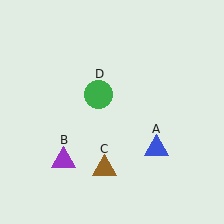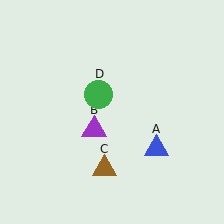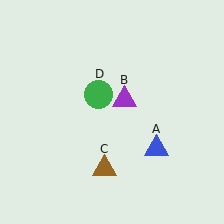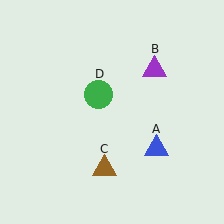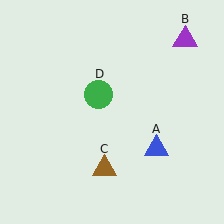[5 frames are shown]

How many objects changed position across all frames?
1 object changed position: purple triangle (object B).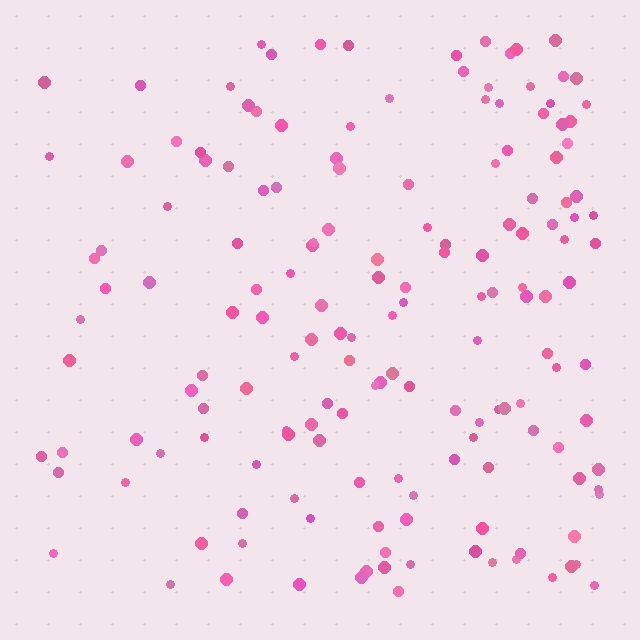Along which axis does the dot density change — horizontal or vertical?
Horizontal.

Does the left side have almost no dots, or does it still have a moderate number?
Still a moderate number, just noticeably fewer than the right.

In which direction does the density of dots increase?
From left to right, with the right side densest.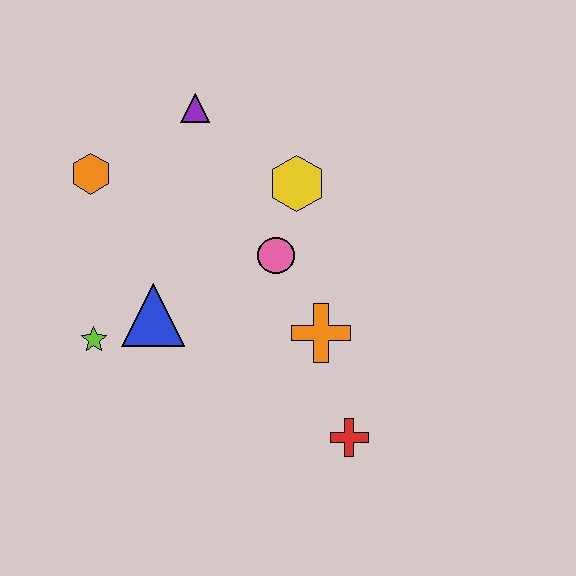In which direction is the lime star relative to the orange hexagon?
The lime star is below the orange hexagon.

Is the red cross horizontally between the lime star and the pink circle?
No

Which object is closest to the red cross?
The orange cross is closest to the red cross.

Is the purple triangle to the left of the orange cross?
Yes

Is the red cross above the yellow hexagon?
No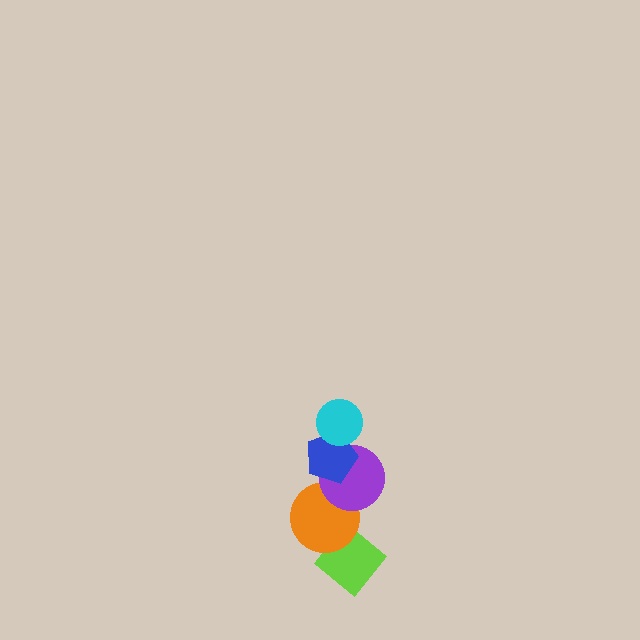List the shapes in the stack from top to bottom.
From top to bottom: the cyan circle, the blue pentagon, the purple circle, the orange circle, the lime diamond.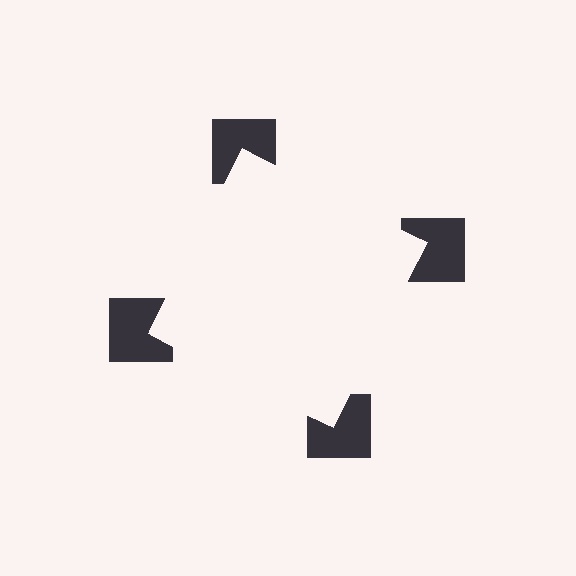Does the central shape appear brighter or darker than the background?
It typically appears slightly brighter than the background, even though no actual brightness change is drawn.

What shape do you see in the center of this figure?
An illusory square — its edges are inferred from the aligned wedge cuts in the notched squares, not physically drawn.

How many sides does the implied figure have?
4 sides.